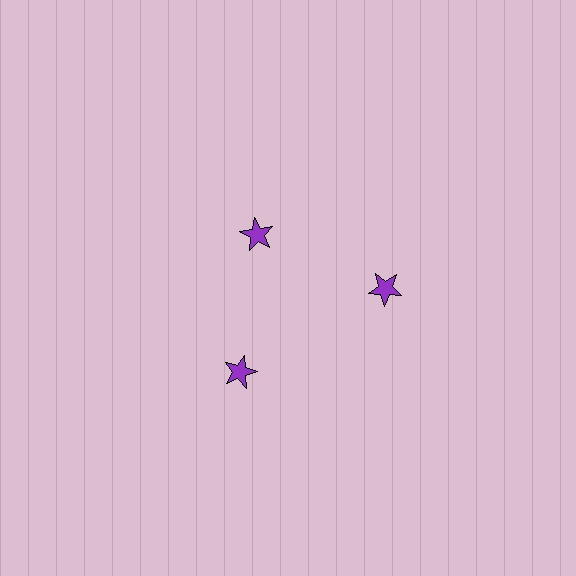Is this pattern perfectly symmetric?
No. The 3 purple stars are arranged in a ring, but one element near the 11 o'clock position is pulled inward toward the center, breaking the 3-fold rotational symmetry.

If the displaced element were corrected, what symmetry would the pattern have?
It would have 3-fold rotational symmetry — the pattern would map onto itself every 120 degrees.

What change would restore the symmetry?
The symmetry would be restored by moving it outward, back onto the ring so that all 3 stars sit at equal angles and equal distance from the center.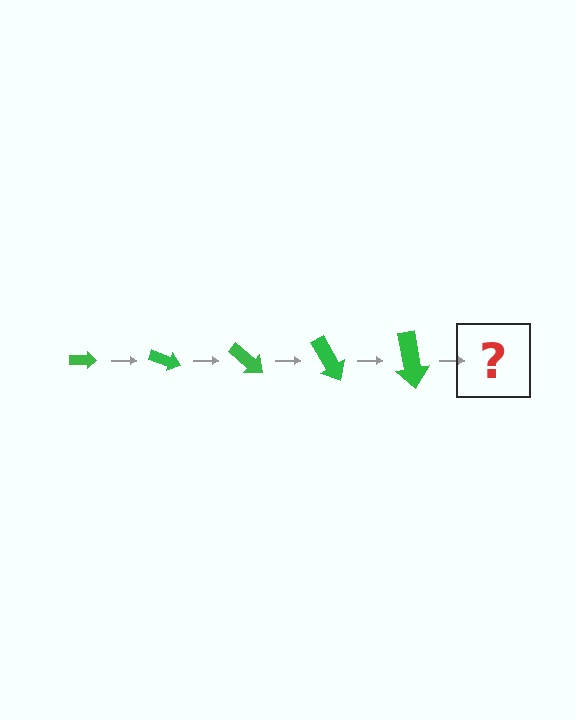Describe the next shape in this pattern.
It should be an arrow, larger than the previous one and rotated 100 degrees from the start.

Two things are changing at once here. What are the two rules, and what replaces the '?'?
The two rules are that the arrow grows larger each step and it rotates 20 degrees each step. The '?' should be an arrow, larger than the previous one and rotated 100 degrees from the start.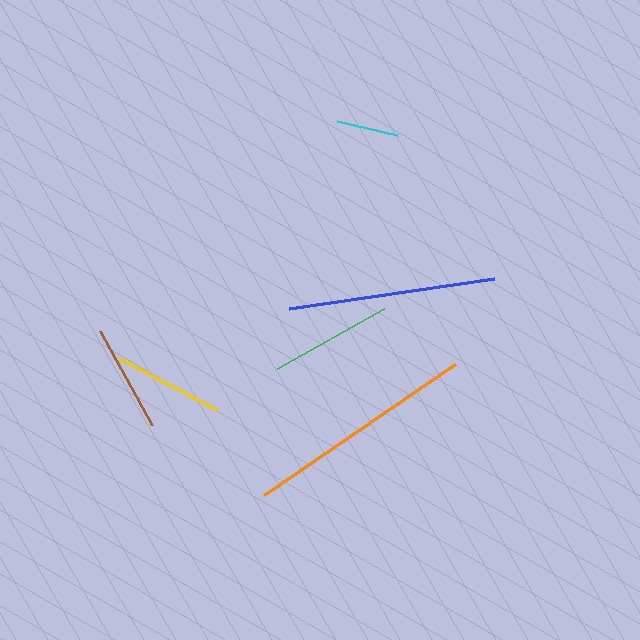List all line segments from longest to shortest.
From longest to shortest: orange, blue, green, yellow, brown, cyan.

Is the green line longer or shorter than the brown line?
The green line is longer than the brown line.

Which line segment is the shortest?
The cyan line is the shortest at approximately 62 pixels.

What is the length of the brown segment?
The brown segment is approximately 108 pixels long.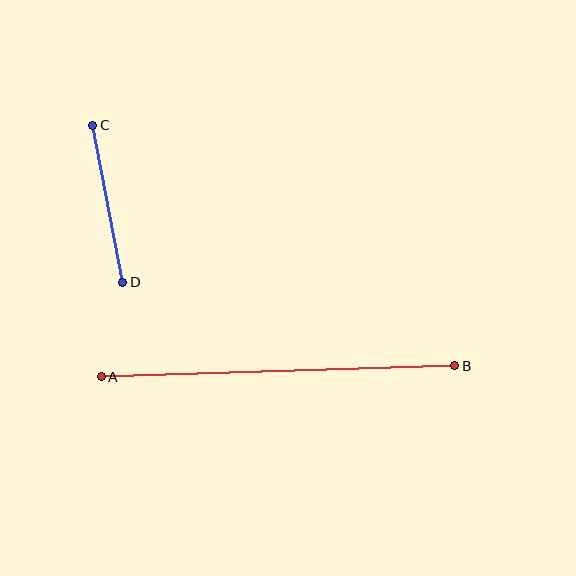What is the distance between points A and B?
The distance is approximately 354 pixels.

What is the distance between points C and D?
The distance is approximately 160 pixels.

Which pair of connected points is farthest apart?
Points A and B are farthest apart.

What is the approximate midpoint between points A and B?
The midpoint is at approximately (278, 371) pixels.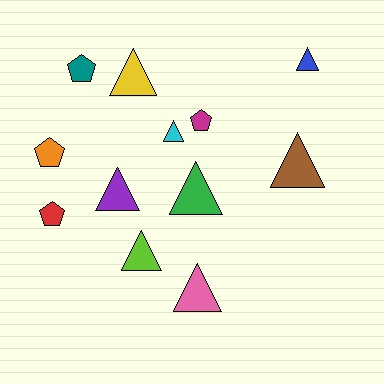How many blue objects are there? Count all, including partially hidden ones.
There is 1 blue object.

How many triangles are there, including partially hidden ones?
There are 8 triangles.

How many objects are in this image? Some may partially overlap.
There are 12 objects.